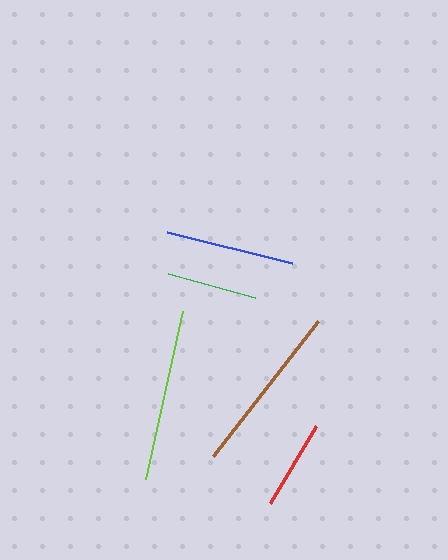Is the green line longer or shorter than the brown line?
The brown line is longer than the green line.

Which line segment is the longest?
The lime line is the longest at approximately 172 pixels.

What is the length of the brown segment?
The brown segment is approximately 171 pixels long.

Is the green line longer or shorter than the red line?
The green line is longer than the red line.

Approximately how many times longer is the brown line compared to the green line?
The brown line is approximately 1.9 times the length of the green line.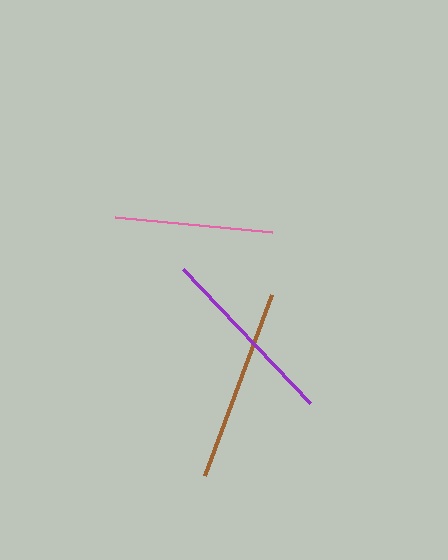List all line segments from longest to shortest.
From longest to shortest: brown, purple, pink.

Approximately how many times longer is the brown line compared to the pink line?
The brown line is approximately 1.2 times the length of the pink line.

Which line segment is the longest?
The brown line is the longest at approximately 192 pixels.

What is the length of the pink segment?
The pink segment is approximately 158 pixels long.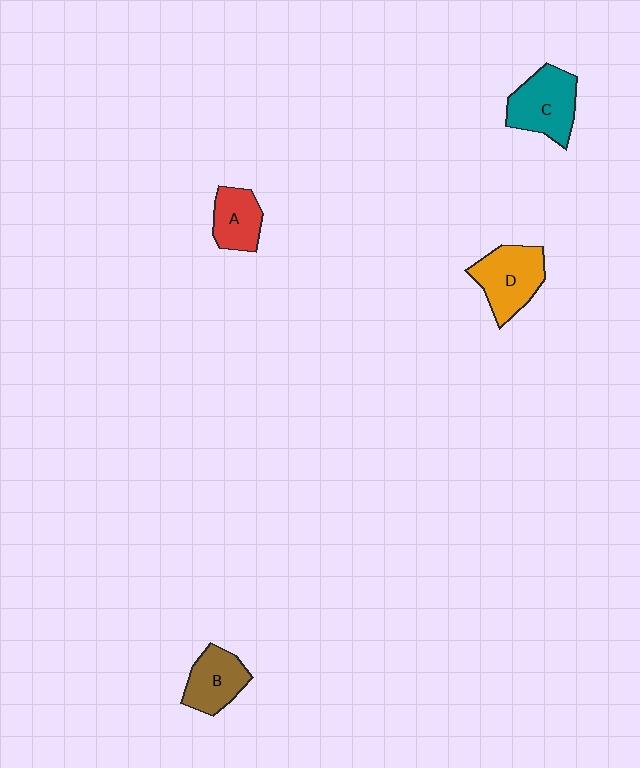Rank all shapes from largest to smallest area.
From largest to smallest: C (teal), D (orange), B (brown), A (red).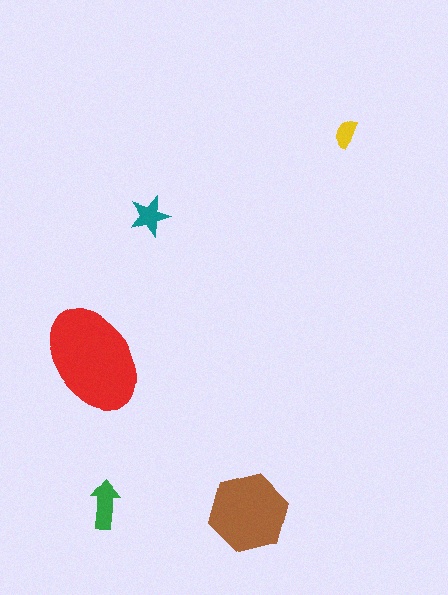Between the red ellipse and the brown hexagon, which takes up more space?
The red ellipse.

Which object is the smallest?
The yellow semicircle.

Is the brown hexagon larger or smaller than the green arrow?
Larger.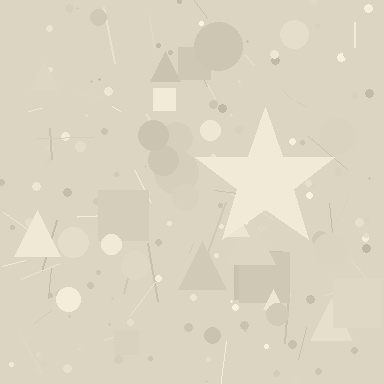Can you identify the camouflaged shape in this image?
The camouflaged shape is a star.